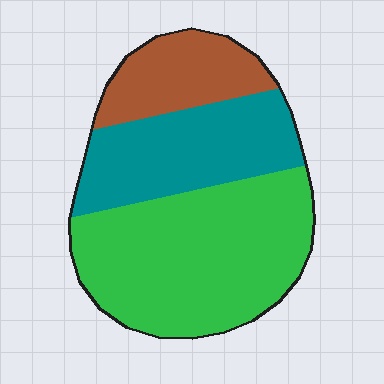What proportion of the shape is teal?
Teal takes up about one third (1/3) of the shape.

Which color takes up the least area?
Brown, at roughly 20%.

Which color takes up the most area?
Green, at roughly 50%.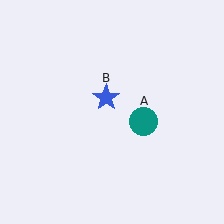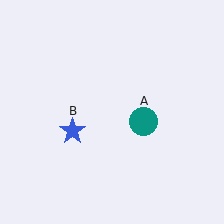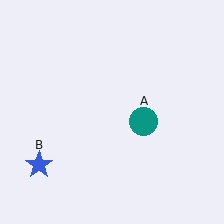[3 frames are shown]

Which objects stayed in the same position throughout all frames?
Teal circle (object A) remained stationary.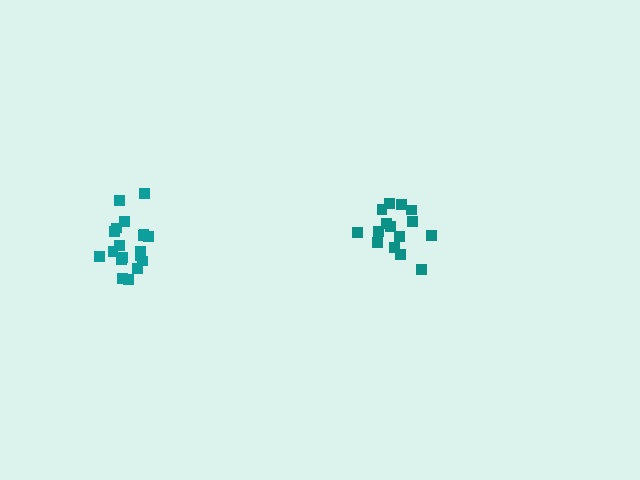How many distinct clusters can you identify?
There are 2 distinct clusters.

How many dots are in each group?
Group 1: 19 dots, Group 2: 15 dots (34 total).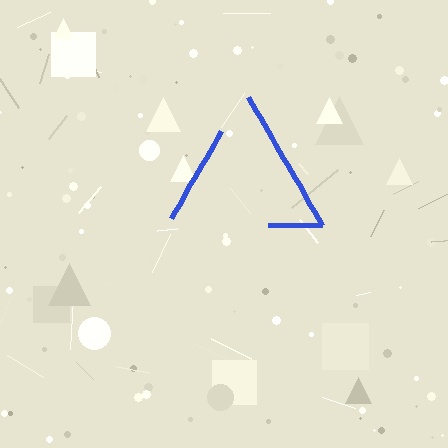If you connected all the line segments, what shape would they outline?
They would outline a triangle.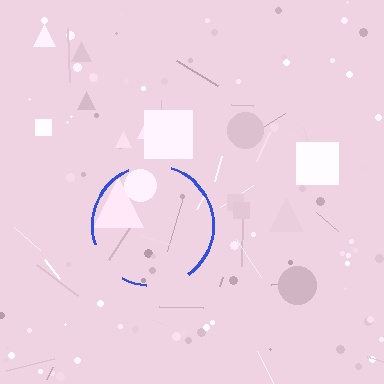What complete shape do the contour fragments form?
The contour fragments form a circle.